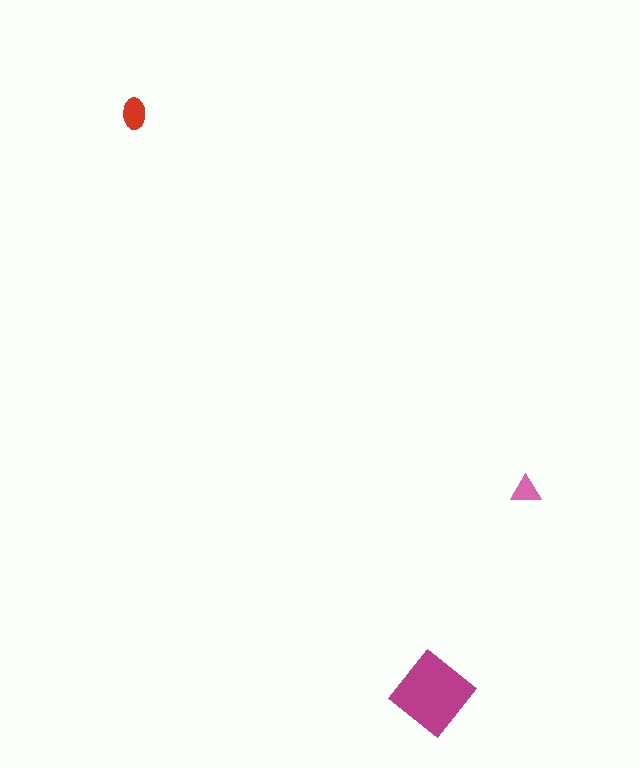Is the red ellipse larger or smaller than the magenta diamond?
Smaller.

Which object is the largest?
The magenta diamond.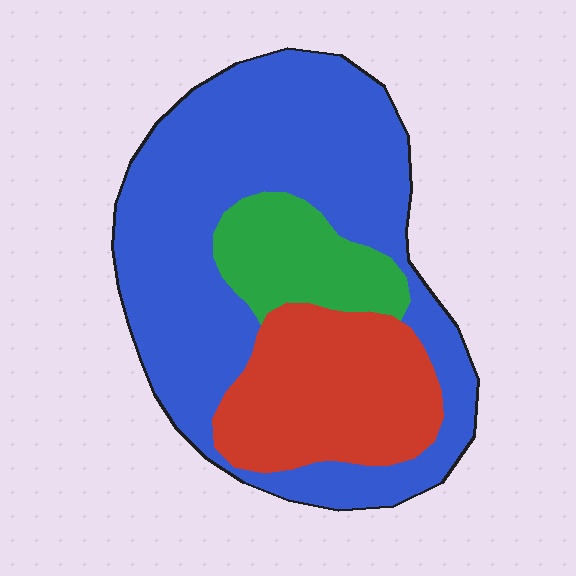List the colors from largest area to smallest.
From largest to smallest: blue, red, green.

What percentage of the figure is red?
Red covers around 25% of the figure.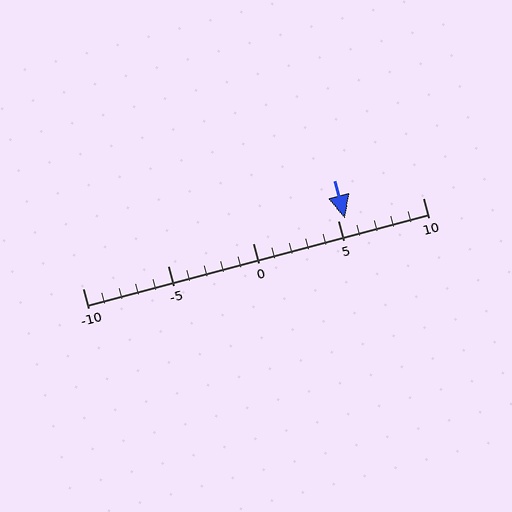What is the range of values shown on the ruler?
The ruler shows values from -10 to 10.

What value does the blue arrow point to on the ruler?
The blue arrow points to approximately 5.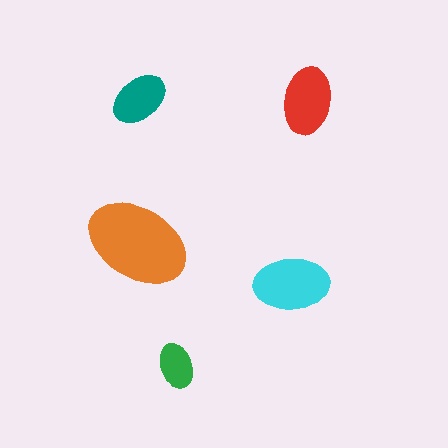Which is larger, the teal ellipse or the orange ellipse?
The orange one.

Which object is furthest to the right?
The red ellipse is rightmost.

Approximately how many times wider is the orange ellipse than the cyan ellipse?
About 1.5 times wider.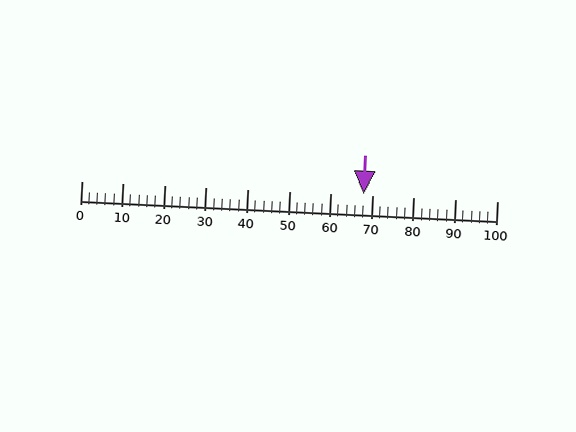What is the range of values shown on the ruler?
The ruler shows values from 0 to 100.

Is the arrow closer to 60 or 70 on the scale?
The arrow is closer to 70.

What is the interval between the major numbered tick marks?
The major tick marks are spaced 10 units apart.